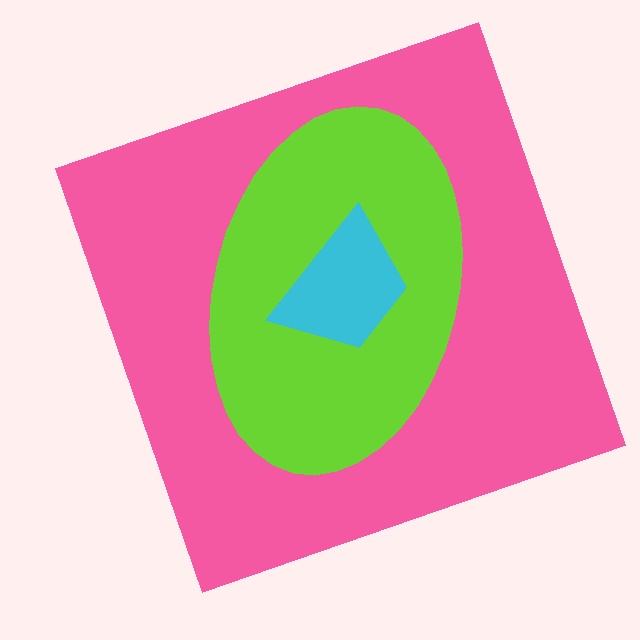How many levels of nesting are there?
3.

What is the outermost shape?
The pink square.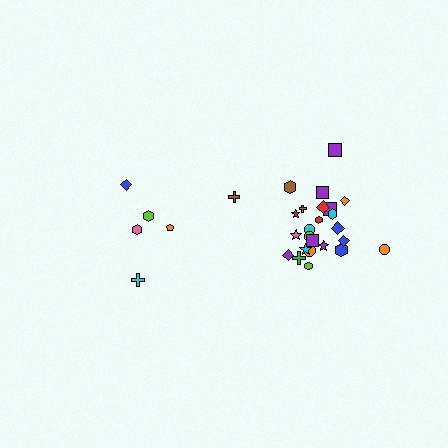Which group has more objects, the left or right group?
The right group.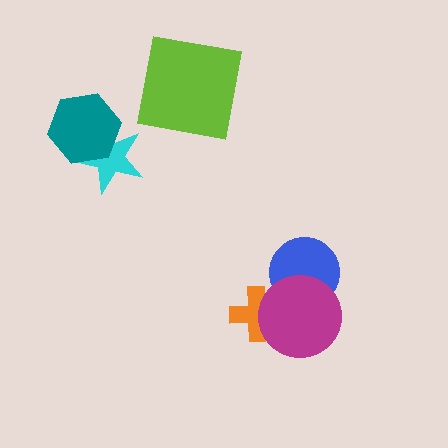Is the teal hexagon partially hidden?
No, no other shape covers it.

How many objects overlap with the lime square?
0 objects overlap with the lime square.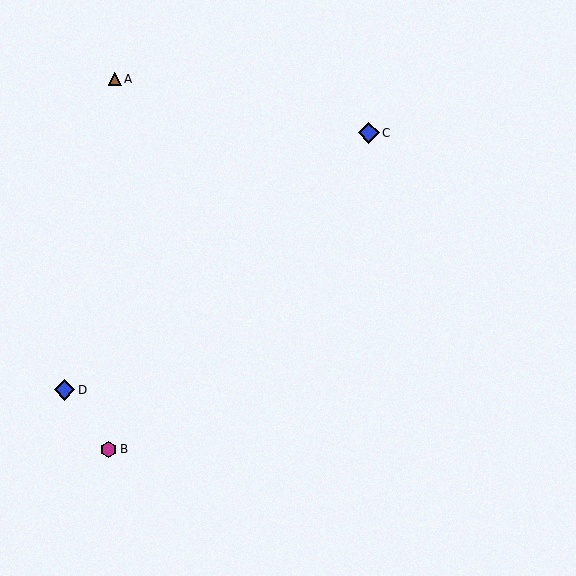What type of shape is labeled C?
Shape C is a blue diamond.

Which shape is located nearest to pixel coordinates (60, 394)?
The blue diamond (labeled D) at (64, 390) is nearest to that location.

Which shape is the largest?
The blue diamond (labeled C) is the largest.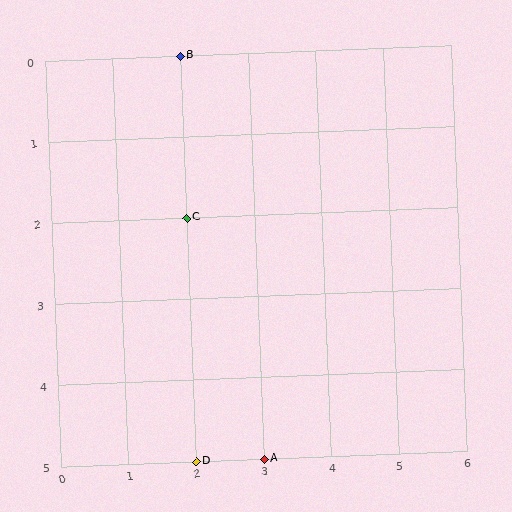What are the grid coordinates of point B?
Point B is at grid coordinates (2, 0).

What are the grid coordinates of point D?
Point D is at grid coordinates (2, 5).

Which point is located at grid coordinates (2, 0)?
Point B is at (2, 0).